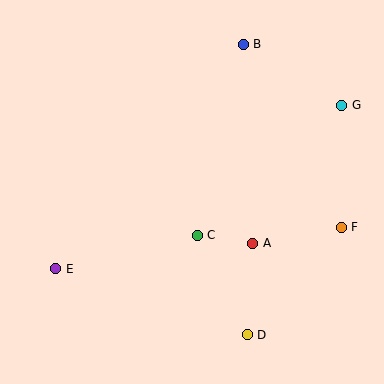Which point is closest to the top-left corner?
Point B is closest to the top-left corner.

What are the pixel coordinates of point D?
Point D is at (247, 335).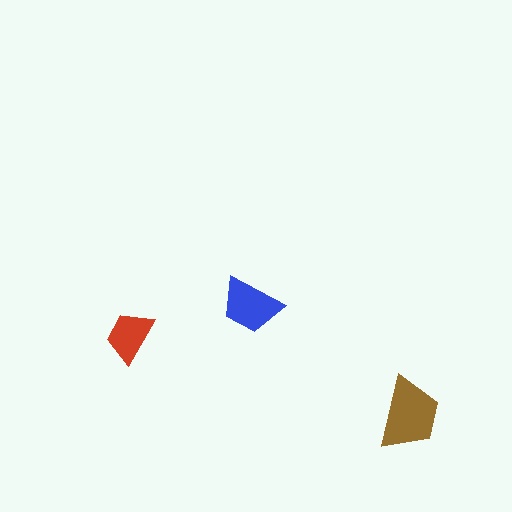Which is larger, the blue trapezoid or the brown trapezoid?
The brown one.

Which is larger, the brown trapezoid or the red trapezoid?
The brown one.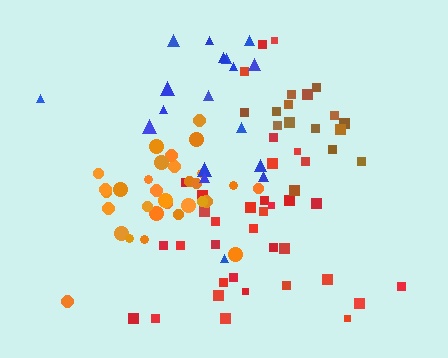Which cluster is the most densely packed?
Orange.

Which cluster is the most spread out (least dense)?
Blue.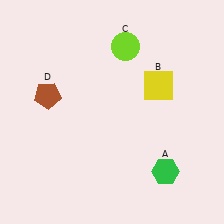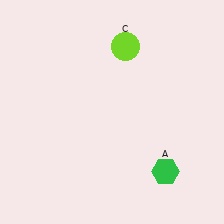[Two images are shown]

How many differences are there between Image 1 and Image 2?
There are 2 differences between the two images.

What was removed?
The brown pentagon (D), the yellow square (B) were removed in Image 2.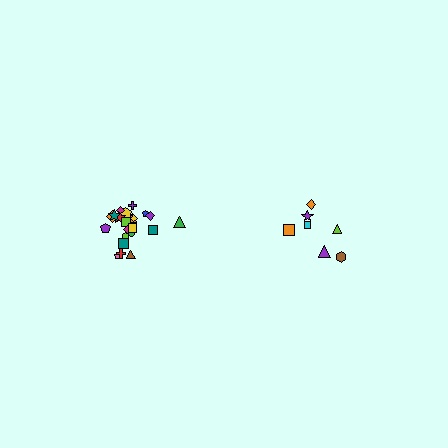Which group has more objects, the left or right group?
The left group.